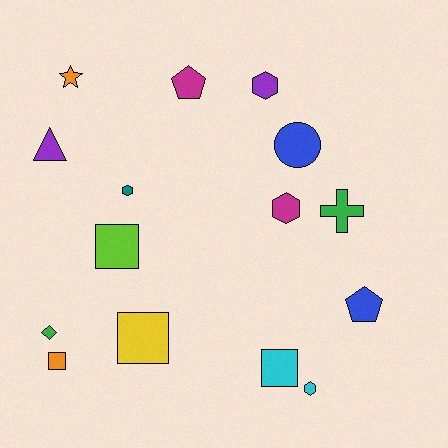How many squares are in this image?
There are 4 squares.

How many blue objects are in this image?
There are 2 blue objects.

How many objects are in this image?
There are 15 objects.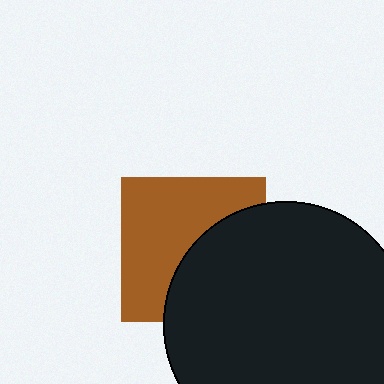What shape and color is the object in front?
The object in front is a black circle.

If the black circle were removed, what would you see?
You would see the complete brown square.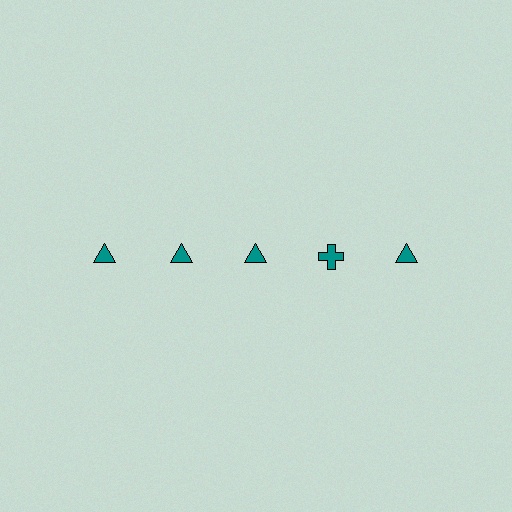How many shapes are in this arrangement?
There are 5 shapes arranged in a grid pattern.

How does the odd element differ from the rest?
It has a different shape: cross instead of triangle.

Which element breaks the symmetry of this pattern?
The teal cross in the top row, second from right column breaks the symmetry. All other shapes are teal triangles.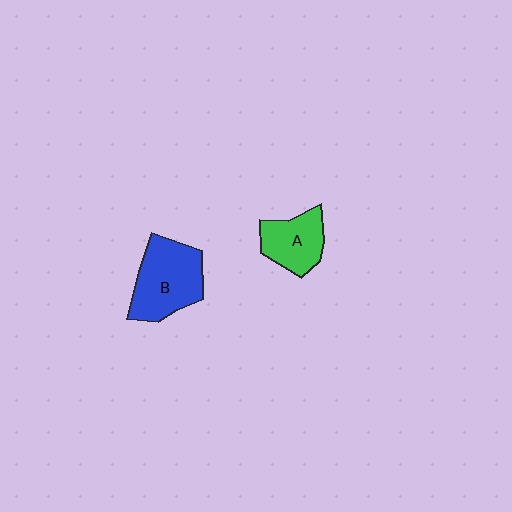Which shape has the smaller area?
Shape A (green).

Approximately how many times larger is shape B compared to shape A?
Approximately 1.5 times.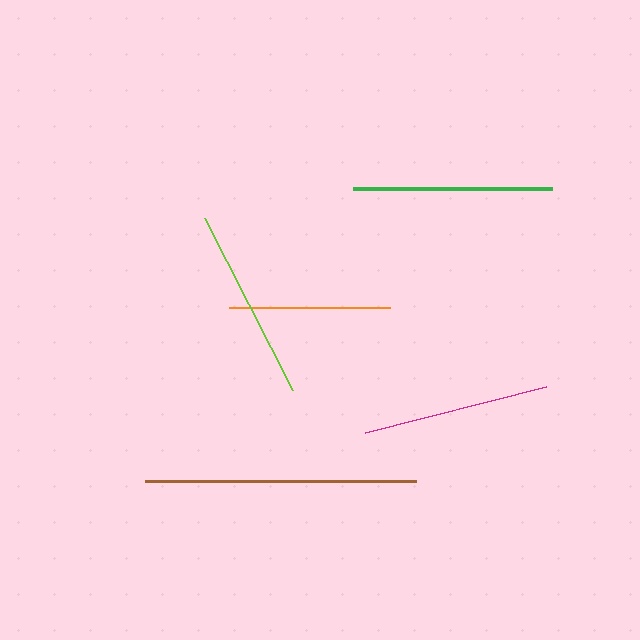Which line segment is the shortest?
The orange line is the shortest at approximately 161 pixels.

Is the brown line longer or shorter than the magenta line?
The brown line is longer than the magenta line.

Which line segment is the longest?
The brown line is the longest at approximately 272 pixels.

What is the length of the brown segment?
The brown segment is approximately 272 pixels long.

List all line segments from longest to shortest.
From longest to shortest: brown, green, lime, magenta, orange.